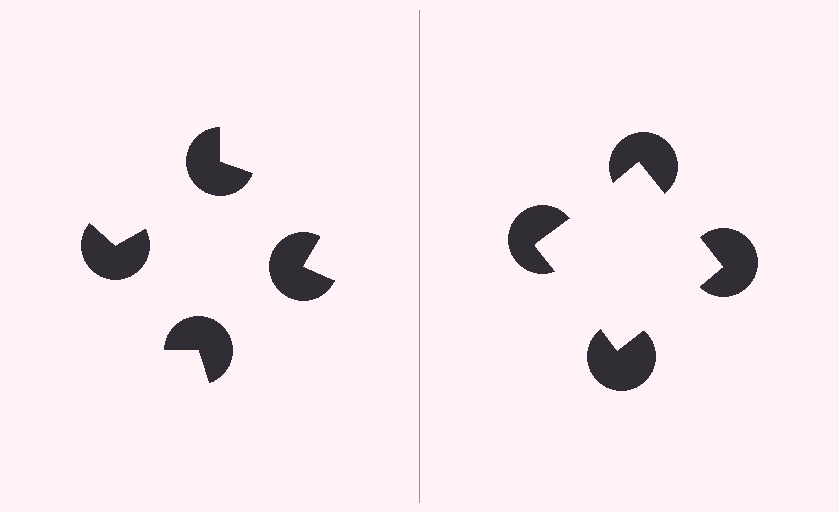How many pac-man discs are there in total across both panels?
8 — 4 on each side.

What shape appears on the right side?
An illusory square.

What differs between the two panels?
The pac-man discs are positioned identically on both sides; only the wedge orientations differ. On the right they align to a square; on the left they are misaligned.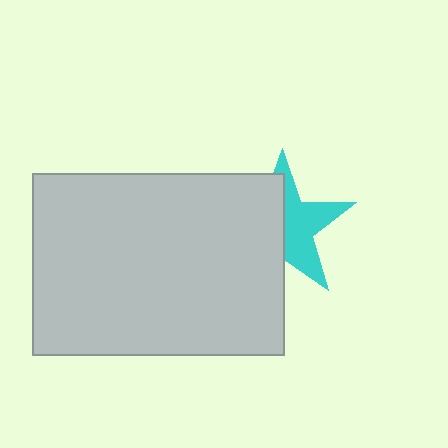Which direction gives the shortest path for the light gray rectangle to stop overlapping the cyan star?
Moving left gives the shortest separation.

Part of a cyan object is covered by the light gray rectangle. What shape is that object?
It is a star.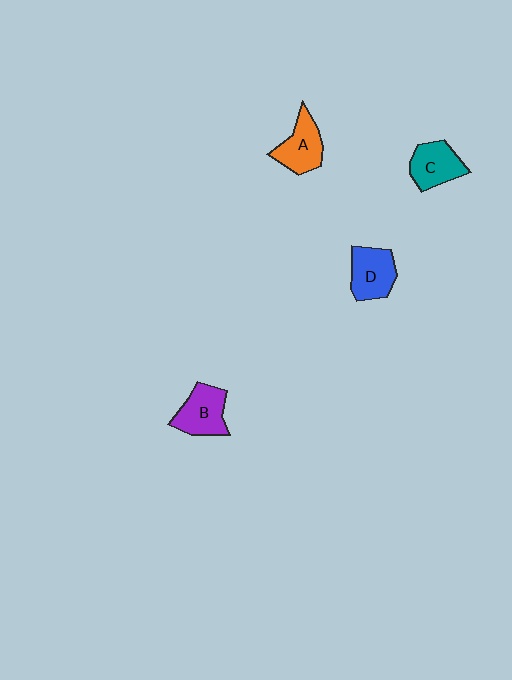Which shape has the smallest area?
Shape C (teal).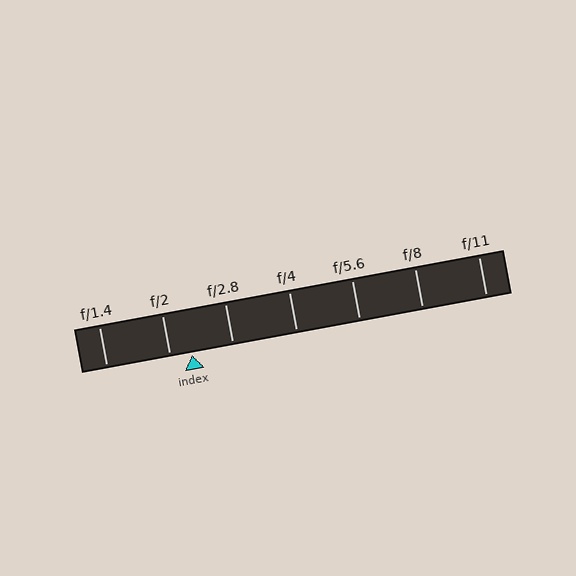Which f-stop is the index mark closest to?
The index mark is closest to f/2.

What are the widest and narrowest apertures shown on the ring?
The widest aperture shown is f/1.4 and the narrowest is f/11.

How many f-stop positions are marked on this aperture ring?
There are 7 f-stop positions marked.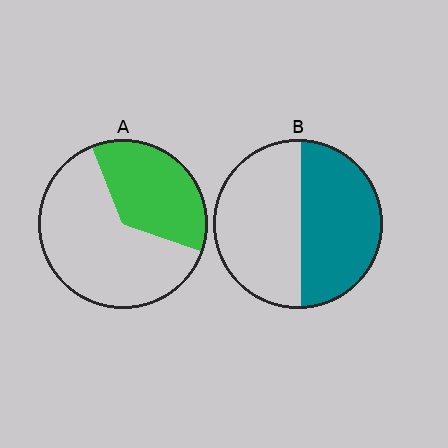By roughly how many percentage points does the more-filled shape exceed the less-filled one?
By roughly 10 percentage points (B over A).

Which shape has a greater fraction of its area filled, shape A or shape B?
Shape B.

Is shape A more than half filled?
No.